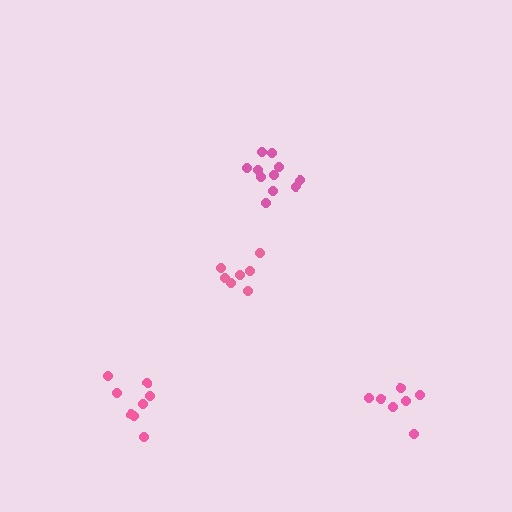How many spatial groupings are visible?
There are 4 spatial groupings.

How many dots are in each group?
Group 1: 7 dots, Group 2: 8 dots, Group 3: 11 dots, Group 4: 7 dots (33 total).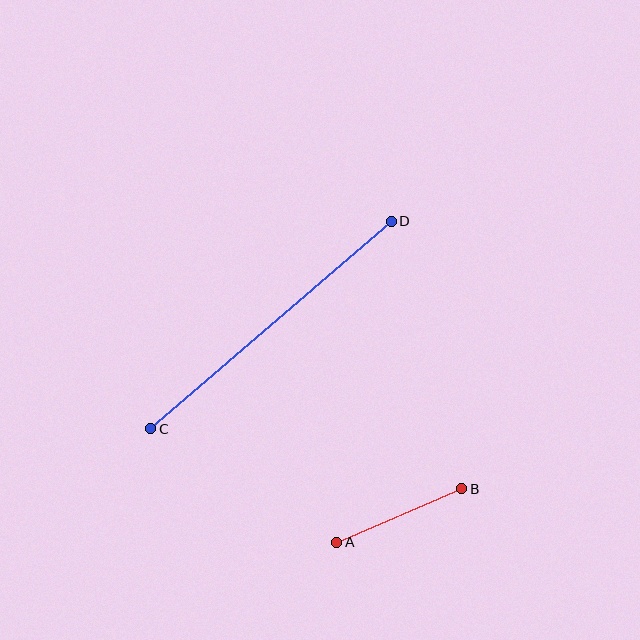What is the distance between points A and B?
The distance is approximately 136 pixels.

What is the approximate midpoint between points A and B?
The midpoint is at approximately (399, 516) pixels.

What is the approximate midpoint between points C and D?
The midpoint is at approximately (271, 325) pixels.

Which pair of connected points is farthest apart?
Points C and D are farthest apart.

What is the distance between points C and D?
The distance is approximately 318 pixels.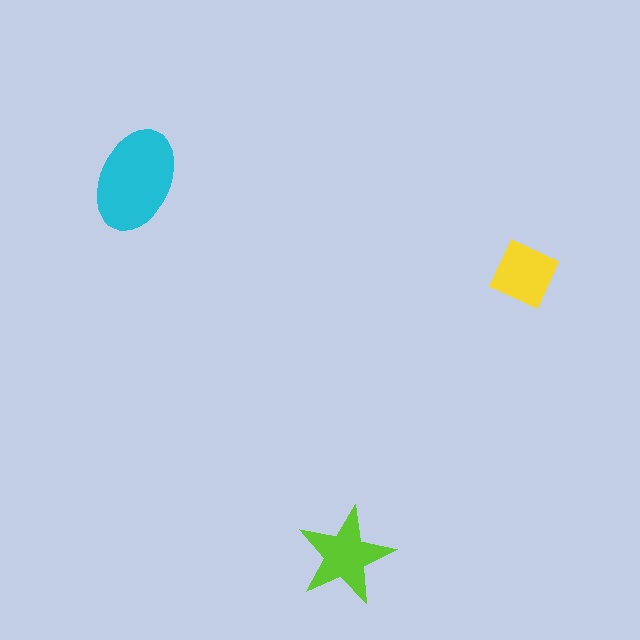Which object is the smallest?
The yellow diamond.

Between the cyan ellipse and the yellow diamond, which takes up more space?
The cyan ellipse.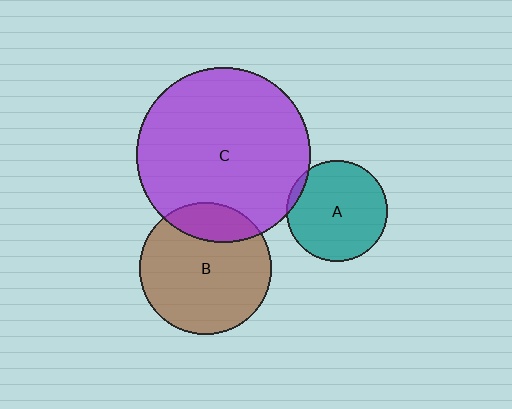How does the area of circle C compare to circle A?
Approximately 3.0 times.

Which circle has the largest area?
Circle C (purple).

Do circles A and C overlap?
Yes.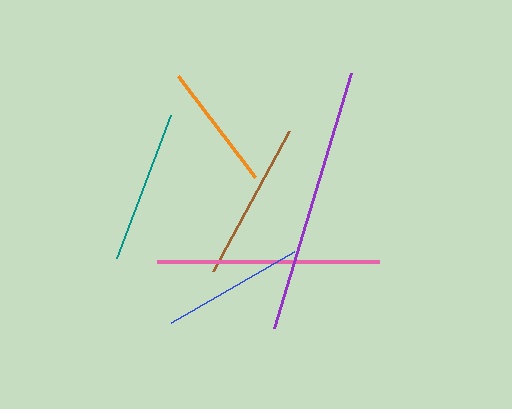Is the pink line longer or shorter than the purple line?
The purple line is longer than the pink line.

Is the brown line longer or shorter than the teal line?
The brown line is longer than the teal line.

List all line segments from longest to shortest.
From longest to shortest: purple, pink, brown, teal, blue, orange.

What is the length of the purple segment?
The purple segment is approximately 267 pixels long.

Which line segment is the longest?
The purple line is the longest at approximately 267 pixels.